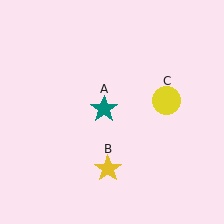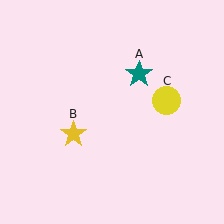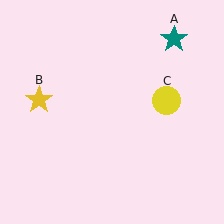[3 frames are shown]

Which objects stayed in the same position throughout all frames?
Yellow circle (object C) remained stationary.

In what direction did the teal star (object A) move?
The teal star (object A) moved up and to the right.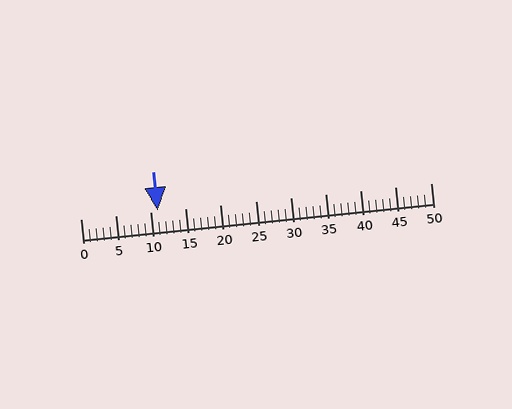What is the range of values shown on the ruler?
The ruler shows values from 0 to 50.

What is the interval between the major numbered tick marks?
The major tick marks are spaced 5 units apart.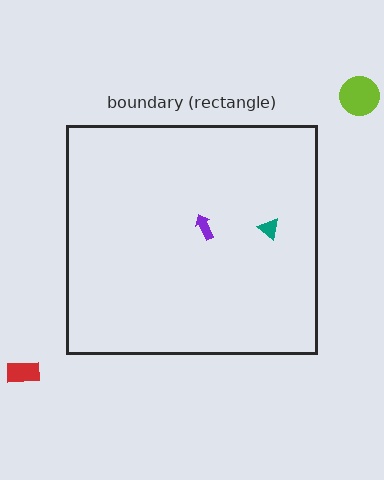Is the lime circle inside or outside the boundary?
Outside.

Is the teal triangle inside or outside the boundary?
Inside.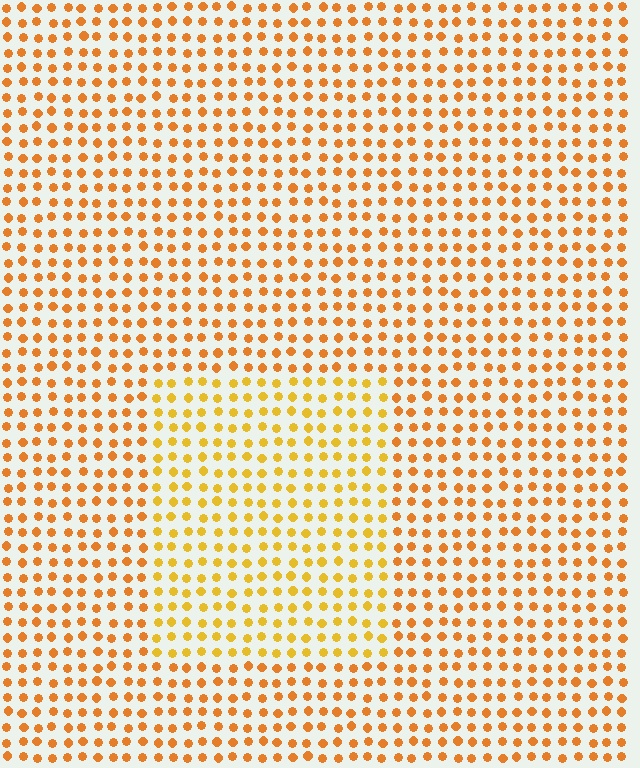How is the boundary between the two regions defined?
The boundary is defined purely by a slight shift in hue (about 20 degrees). Spacing, size, and orientation are identical on both sides.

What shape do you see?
I see a rectangle.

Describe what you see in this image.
The image is filled with small orange elements in a uniform arrangement. A rectangle-shaped region is visible where the elements are tinted to a slightly different hue, forming a subtle color boundary.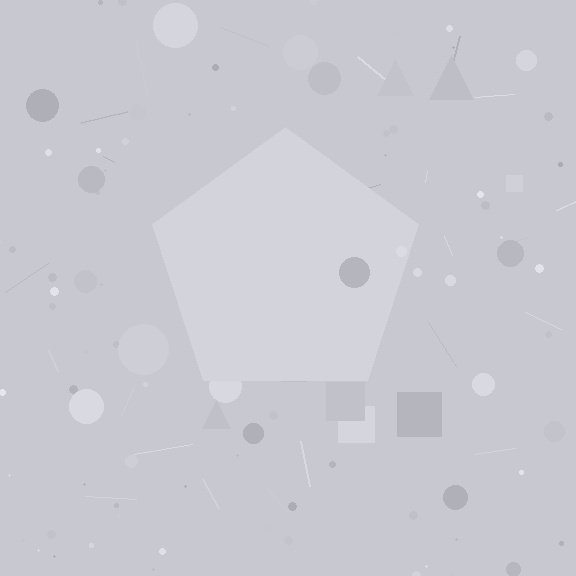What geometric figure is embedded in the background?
A pentagon is embedded in the background.